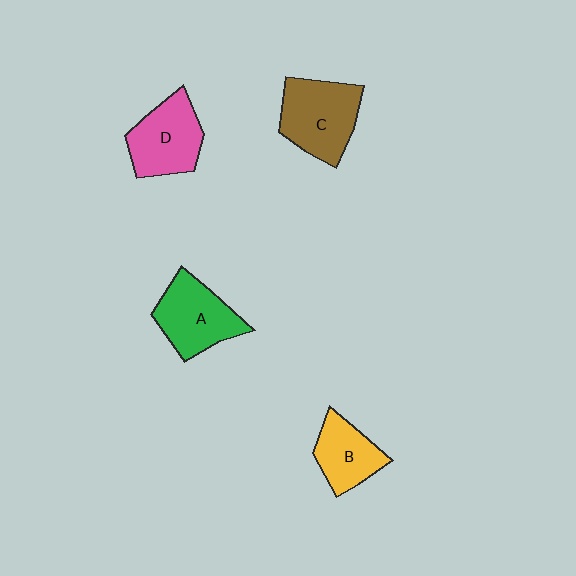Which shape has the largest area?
Shape C (brown).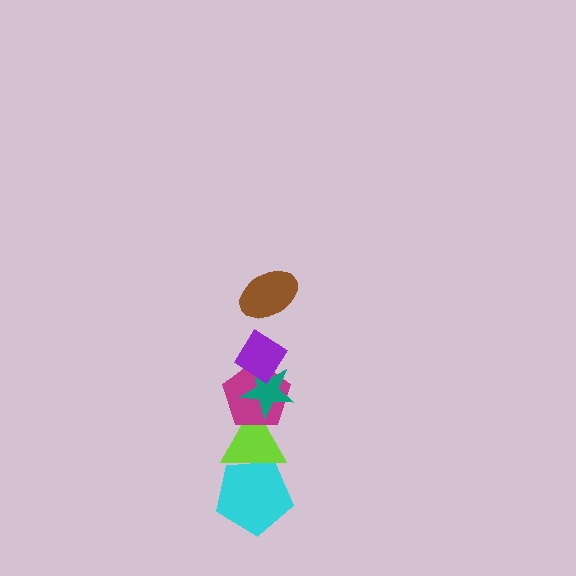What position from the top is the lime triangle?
The lime triangle is 5th from the top.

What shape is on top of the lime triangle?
The magenta pentagon is on top of the lime triangle.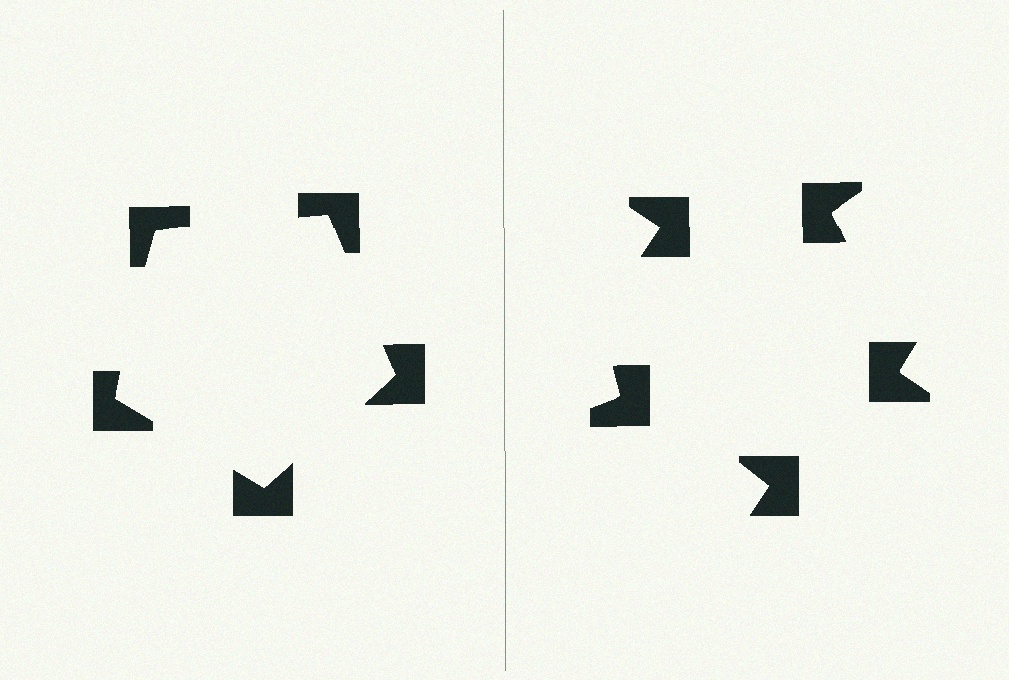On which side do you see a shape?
An illusory pentagon appears on the left side. On the right side the wedge cuts are rotated, so no coherent shape forms.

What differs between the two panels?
The notched squares are positioned identically on both sides; only the wedge orientations differ. On the left they align to a pentagon; on the right they are misaligned.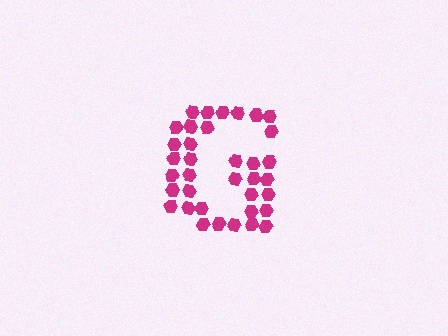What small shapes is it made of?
It is made of small hexagons.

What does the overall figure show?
The overall figure shows the letter G.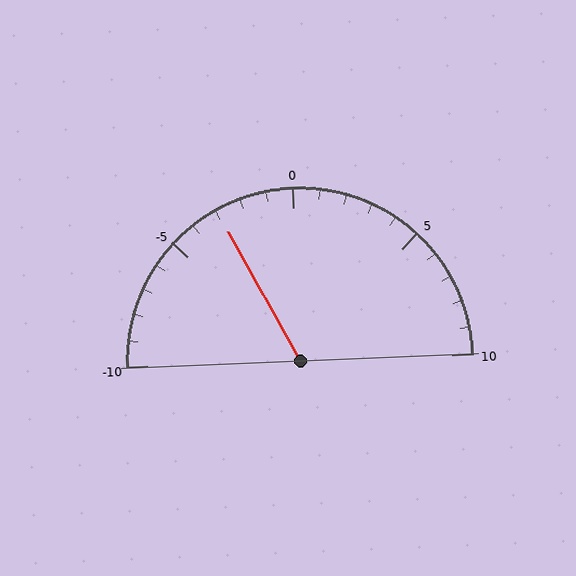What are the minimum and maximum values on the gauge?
The gauge ranges from -10 to 10.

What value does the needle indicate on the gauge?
The needle indicates approximately -3.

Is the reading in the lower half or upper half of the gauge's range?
The reading is in the lower half of the range (-10 to 10).